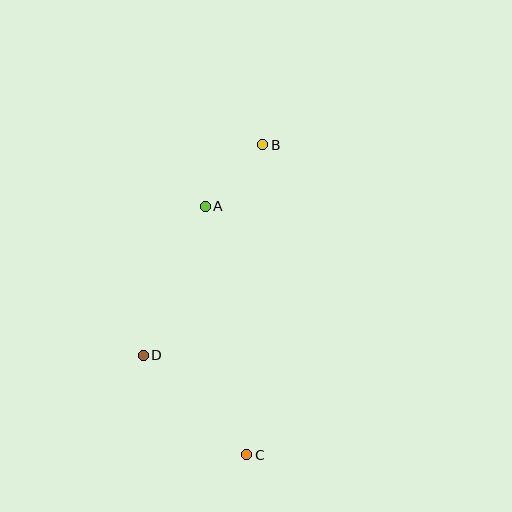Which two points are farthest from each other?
Points B and C are farthest from each other.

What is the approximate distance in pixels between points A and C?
The distance between A and C is approximately 252 pixels.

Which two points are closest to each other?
Points A and B are closest to each other.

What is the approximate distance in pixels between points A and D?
The distance between A and D is approximately 161 pixels.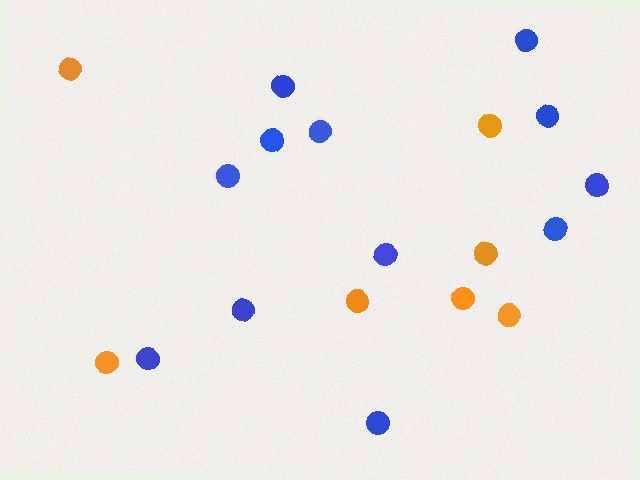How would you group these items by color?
There are 2 groups: one group of blue circles (12) and one group of orange circles (7).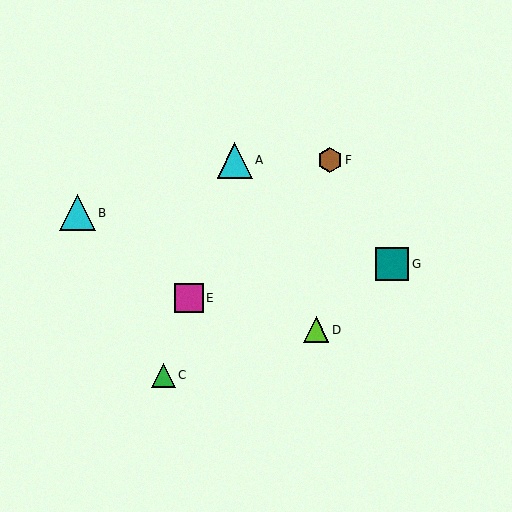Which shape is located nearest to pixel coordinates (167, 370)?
The green triangle (labeled C) at (163, 375) is nearest to that location.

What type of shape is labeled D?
Shape D is a lime triangle.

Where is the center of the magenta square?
The center of the magenta square is at (189, 298).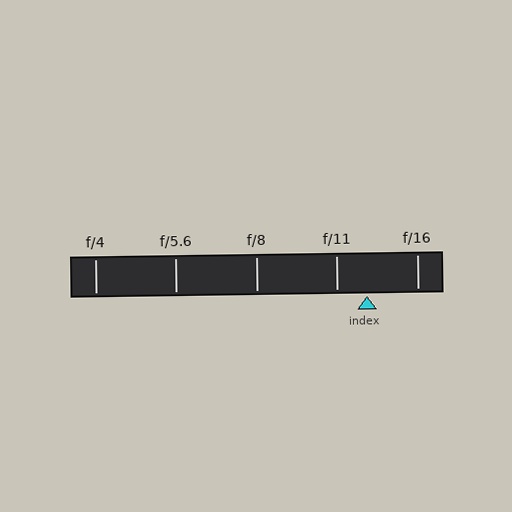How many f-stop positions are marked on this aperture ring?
There are 5 f-stop positions marked.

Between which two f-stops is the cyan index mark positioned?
The index mark is between f/11 and f/16.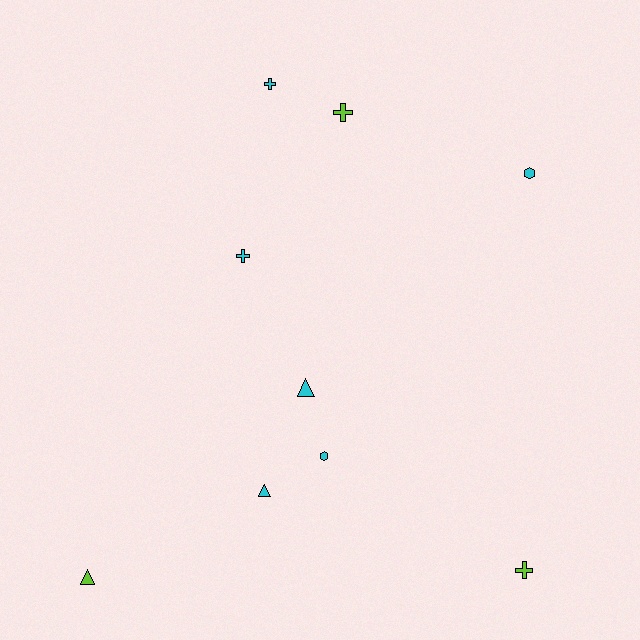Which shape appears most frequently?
Cross, with 4 objects.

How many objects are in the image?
There are 9 objects.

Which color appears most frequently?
Cyan, with 6 objects.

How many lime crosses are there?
There are 2 lime crosses.